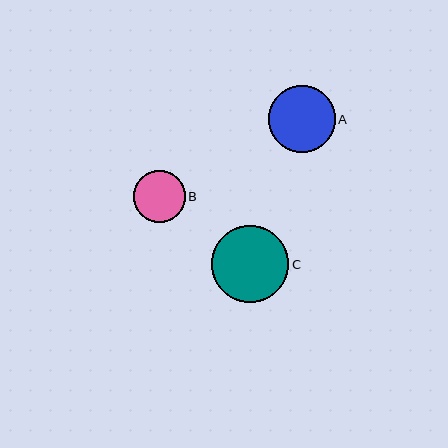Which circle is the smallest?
Circle B is the smallest with a size of approximately 51 pixels.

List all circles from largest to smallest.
From largest to smallest: C, A, B.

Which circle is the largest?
Circle C is the largest with a size of approximately 77 pixels.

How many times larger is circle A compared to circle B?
Circle A is approximately 1.3 times the size of circle B.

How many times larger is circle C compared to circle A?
Circle C is approximately 1.1 times the size of circle A.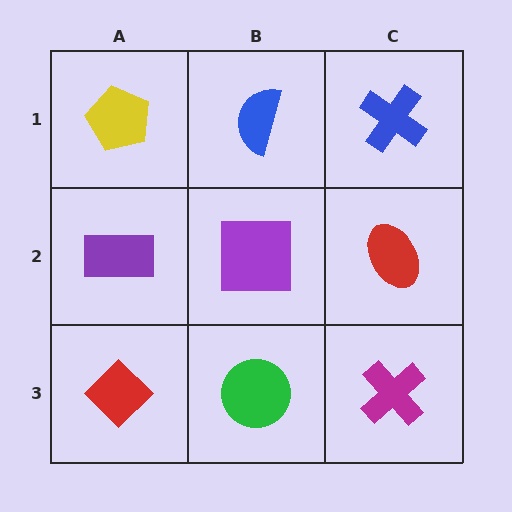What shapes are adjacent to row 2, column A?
A yellow pentagon (row 1, column A), a red diamond (row 3, column A), a purple square (row 2, column B).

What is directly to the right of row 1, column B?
A blue cross.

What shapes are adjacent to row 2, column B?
A blue semicircle (row 1, column B), a green circle (row 3, column B), a purple rectangle (row 2, column A), a red ellipse (row 2, column C).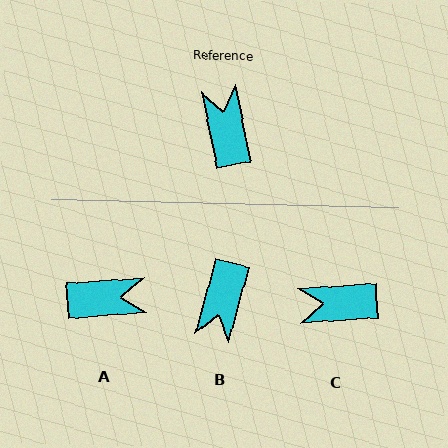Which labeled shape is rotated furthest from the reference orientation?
B, about 154 degrees away.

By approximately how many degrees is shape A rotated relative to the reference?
Approximately 97 degrees clockwise.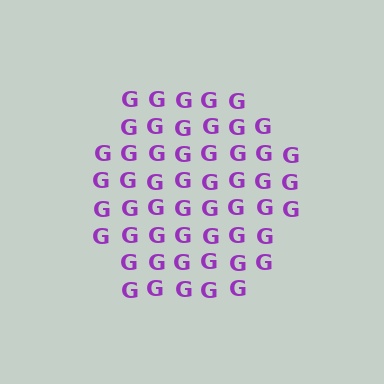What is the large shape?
The large shape is a hexagon.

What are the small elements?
The small elements are letter G's.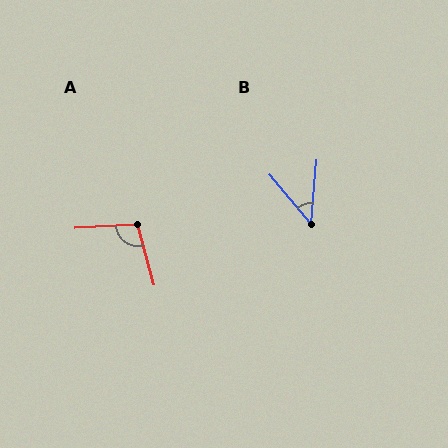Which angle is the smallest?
B, at approximately 46 degrees.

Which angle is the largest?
A, at approximately 102 degrees.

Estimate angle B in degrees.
Approximately 46 degrees.